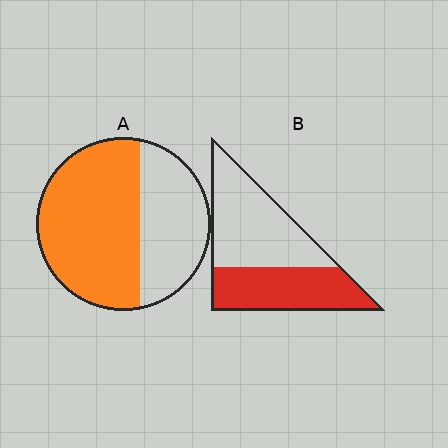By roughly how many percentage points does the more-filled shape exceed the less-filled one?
By roughly 20 percentage points (A over B).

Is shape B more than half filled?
No.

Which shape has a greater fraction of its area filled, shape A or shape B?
Shape A.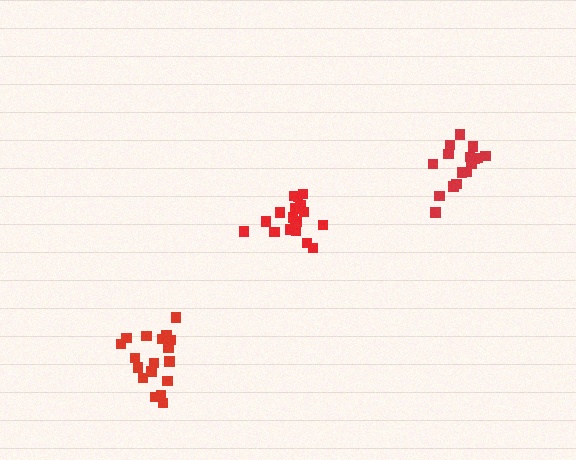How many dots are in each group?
Group 1: 20 dots, Group 2: 16 dots, Group 3: 18 dots (54 total).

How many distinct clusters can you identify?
There are 3 distinct clusters.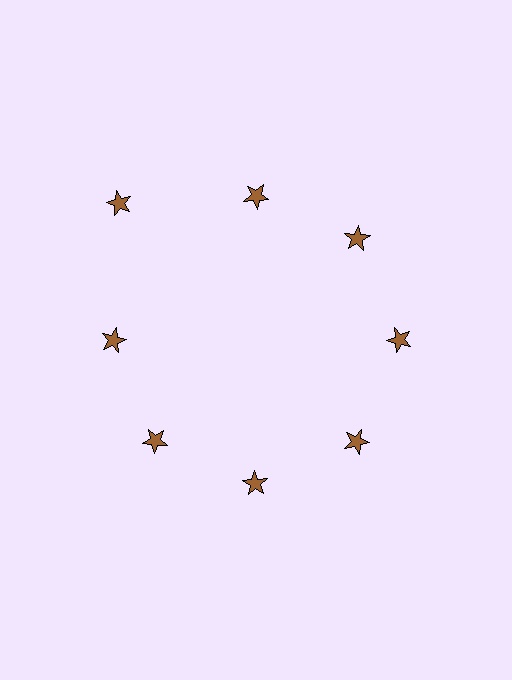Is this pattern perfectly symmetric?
No. The 8 brown stars are arranged in a ring, but one element near the 10 o'clock position is pushed outward from the center, breaking the 8-fold rotational symmetry.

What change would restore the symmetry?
The symmetry would be restored by moving it inward, back onto the ring so that all 8 stars sit at equal angles and equal distance from the center.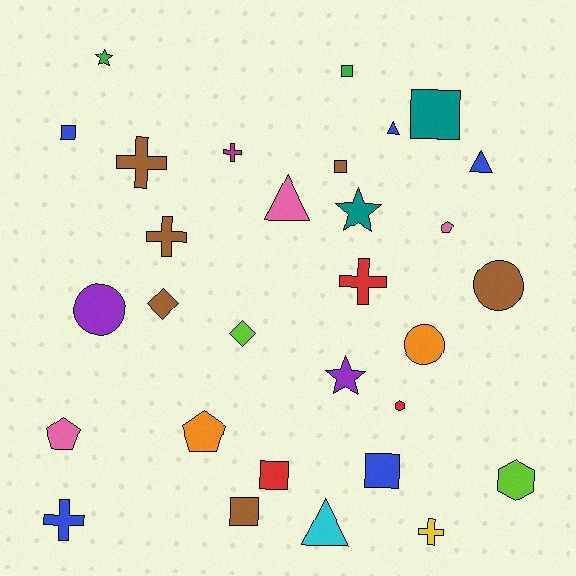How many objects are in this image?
There are 30 objects.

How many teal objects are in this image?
There are 2 teal objects.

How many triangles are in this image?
There are 4 triangles.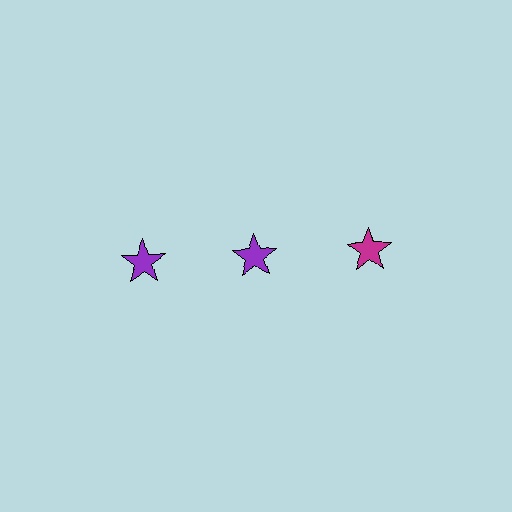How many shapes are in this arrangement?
There are 3 shapes arranged in a grid pattern.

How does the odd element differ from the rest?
It has a different color: magenta instead of purple.